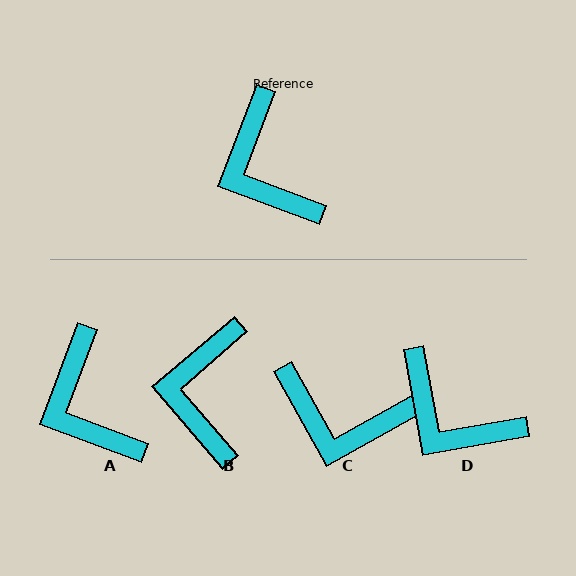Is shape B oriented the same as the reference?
No, it is off by about 29 degrees.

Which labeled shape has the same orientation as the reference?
A.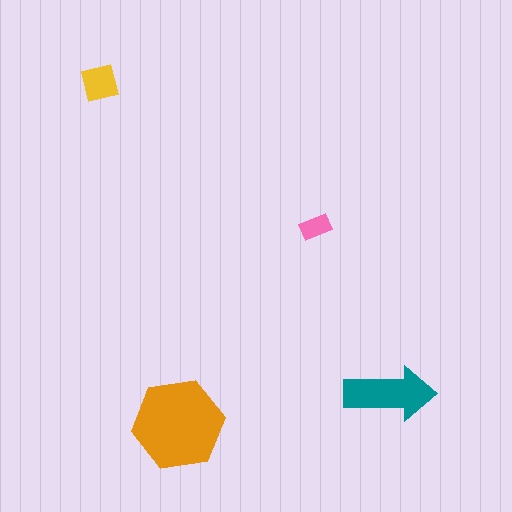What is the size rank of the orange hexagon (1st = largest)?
1st.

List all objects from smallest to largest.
The pink rectangle, the yellow square, the teal arrow, the orange hexagon.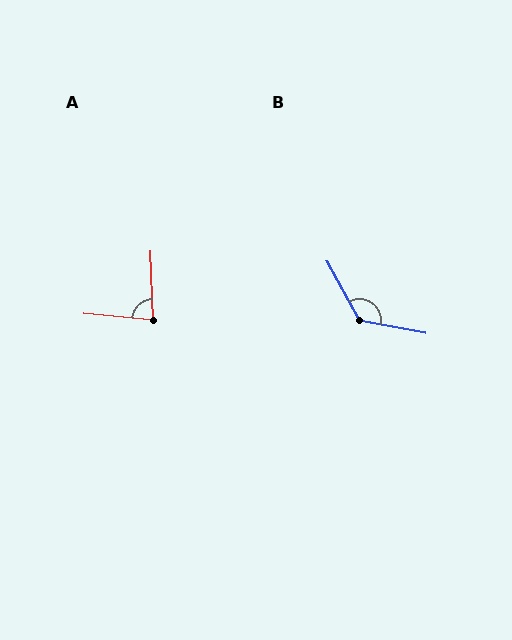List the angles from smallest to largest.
A (83°), B (129°).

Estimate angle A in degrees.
Approximately 83 degrees.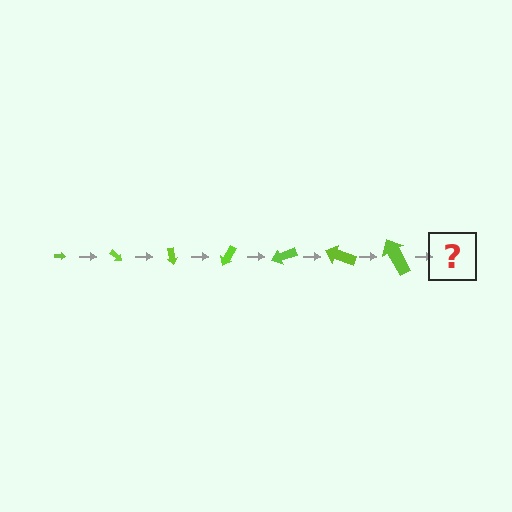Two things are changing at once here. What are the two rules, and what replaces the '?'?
The two rules are that the arrow grows larger each step and it rotates 40 degrees each step. The '?' should be an arrow, larger than the previous one and rotated 280 degrees from the start.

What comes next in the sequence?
The next element should be an arrow, larger than the previous one and rotated 280 degrees from the start.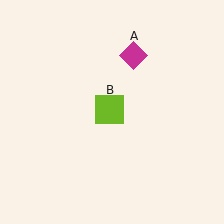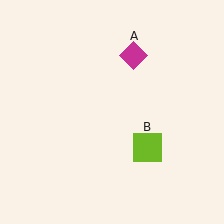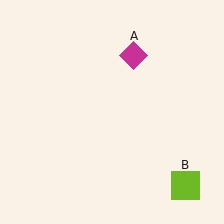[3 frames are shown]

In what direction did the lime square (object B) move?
The lime square (object B) moved down and to the right.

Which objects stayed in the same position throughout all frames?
Magenta diamond (object A) remained stationary.